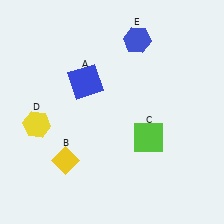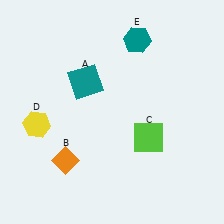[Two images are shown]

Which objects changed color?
A changed from blue to teal. B changed from yellow to orange. E changed from blue to teal.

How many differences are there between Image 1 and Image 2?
There are 3 differences between the two images.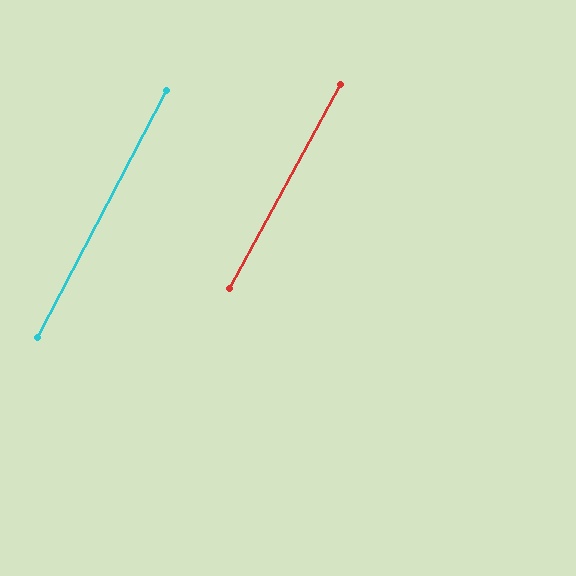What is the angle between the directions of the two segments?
Approximately 1 degree.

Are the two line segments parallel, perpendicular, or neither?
Parallel — their directions differ by only 0.8°.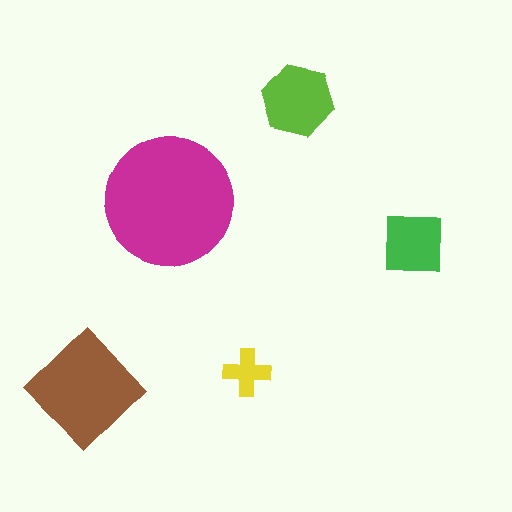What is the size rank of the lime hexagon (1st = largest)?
3rd.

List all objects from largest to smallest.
The magenta circle, the brown diamond, the lime hexagon, the green square, the yellow cross.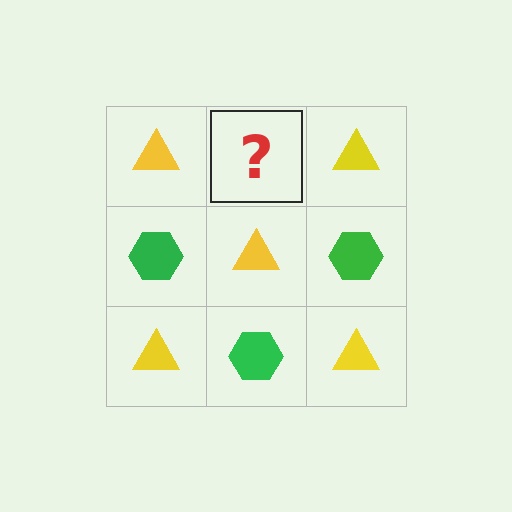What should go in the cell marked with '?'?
The missing cell should contain a green hexagon.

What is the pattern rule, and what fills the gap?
The rule is that it alternates yellow triangle and green hexagon in a checkerboard pattern. The gap should be filled with a green hexagon.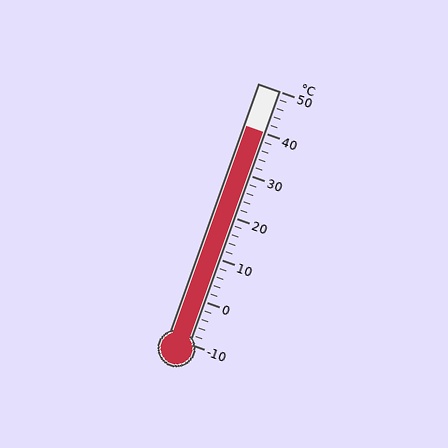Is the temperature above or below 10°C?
The temperature is above 10°C.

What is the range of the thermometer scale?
The thermometer scale ranges from -10°C to 50°C.